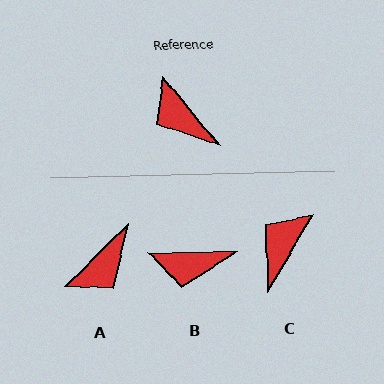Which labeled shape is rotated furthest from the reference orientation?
A, about 95 degrees away.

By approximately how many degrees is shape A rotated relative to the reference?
Approximately 95 degrees counter-clockwise.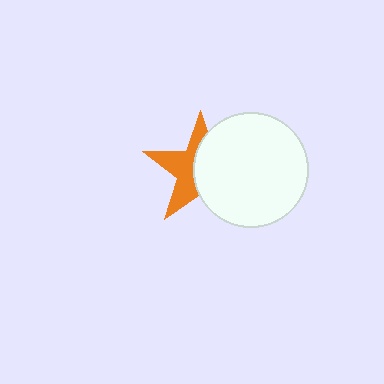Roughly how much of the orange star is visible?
About half of it is visible (roughly 46%).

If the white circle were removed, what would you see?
You would see the complete orange star.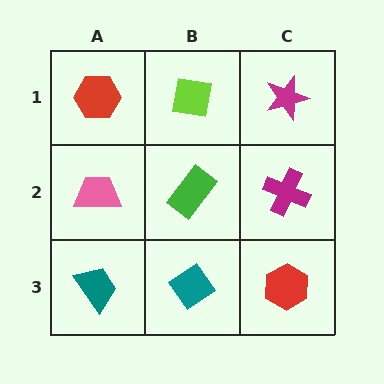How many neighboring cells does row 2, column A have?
3.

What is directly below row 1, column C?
A magenta cross.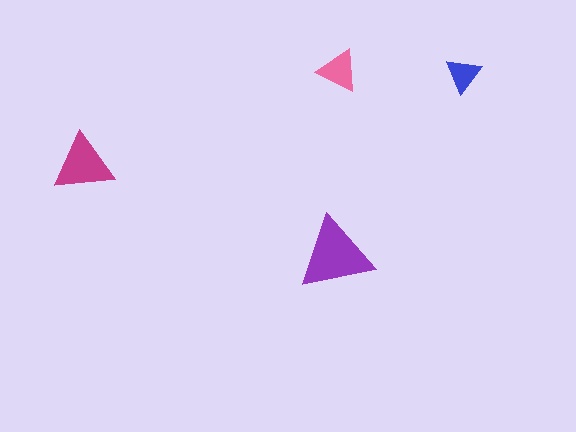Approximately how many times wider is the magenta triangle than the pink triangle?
About 1.5 times wider.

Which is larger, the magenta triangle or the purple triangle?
The purple one.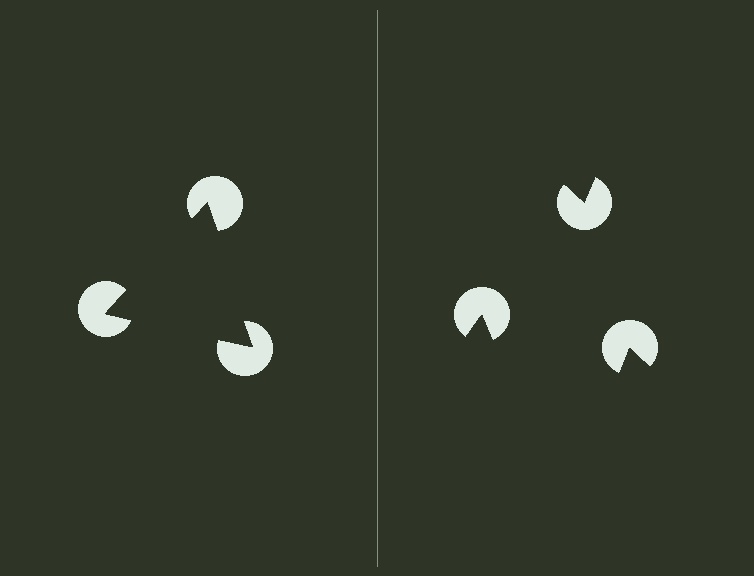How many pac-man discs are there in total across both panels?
6 — 3 on each side.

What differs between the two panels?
The pac-man discs are positioned identically on both sides; only the wedge orientations differ. On the left they align to a triangle; on the right they are misaligned.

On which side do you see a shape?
An illusory triangle appears on the left side. On the right side the wedge cuts are rotated, so no coherent shape forms.